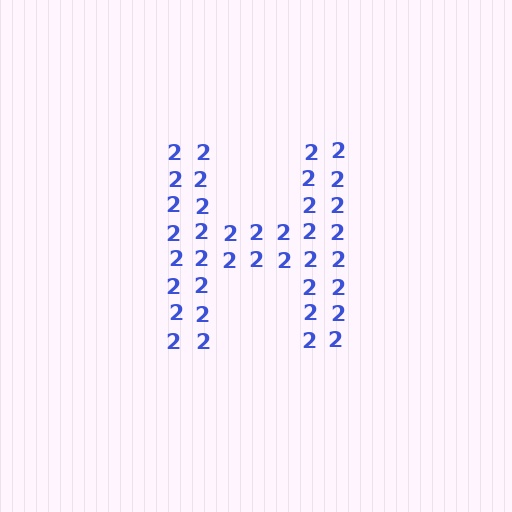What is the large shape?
The large shape is the letter H.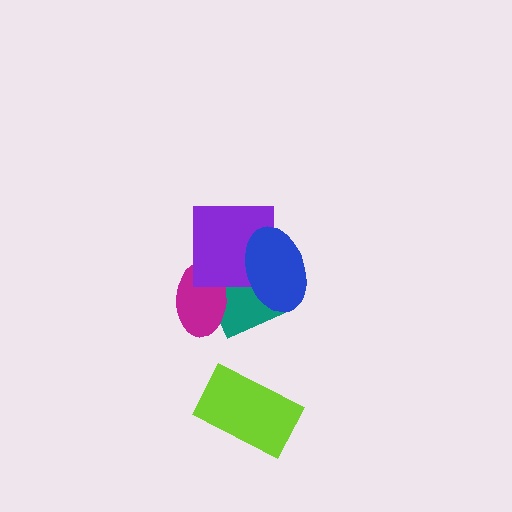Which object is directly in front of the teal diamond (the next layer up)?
The magenta ellipse is directly in front of the teal diamond.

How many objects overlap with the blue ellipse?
2 objects overlap with the blue ellipse.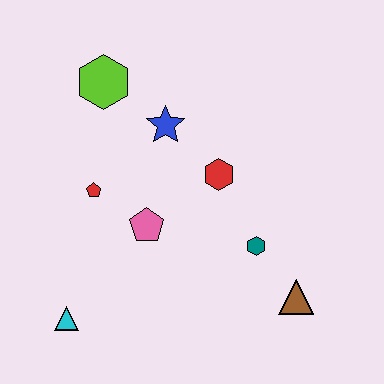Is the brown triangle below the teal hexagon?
Yes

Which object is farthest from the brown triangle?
The lime hexagon is farthest from the brown triangle.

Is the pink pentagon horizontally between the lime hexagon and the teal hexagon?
Yes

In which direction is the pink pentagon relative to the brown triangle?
The pink pentagon is to the left of the brown triangle.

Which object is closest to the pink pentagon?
The red pentagon is closest to the pink pentagon.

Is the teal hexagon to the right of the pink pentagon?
Yes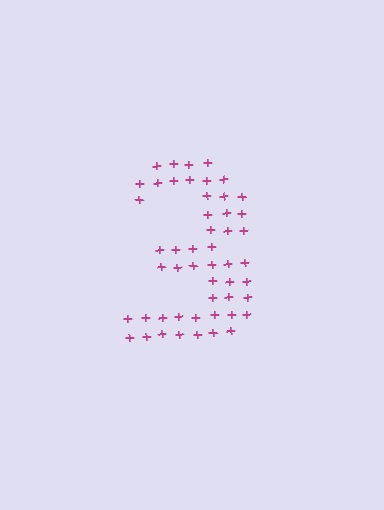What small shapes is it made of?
It is made of small plus signs.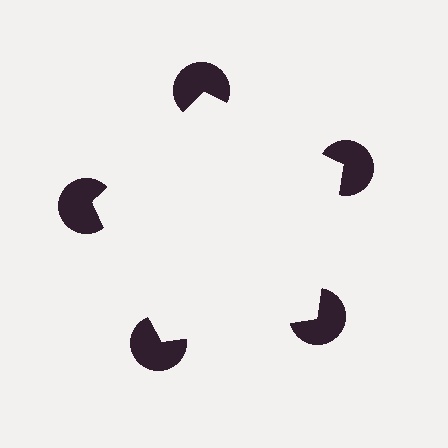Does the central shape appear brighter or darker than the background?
It typically appears slightly brighter than the background, even though no actual brightness change is drawn.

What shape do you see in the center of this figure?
An illusory pentagon — its edges are inferred from the aligned wedge cuts in the pac-man discs, not physically drawn.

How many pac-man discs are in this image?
There are 5 — one at each vertex of the illusory pentagon.